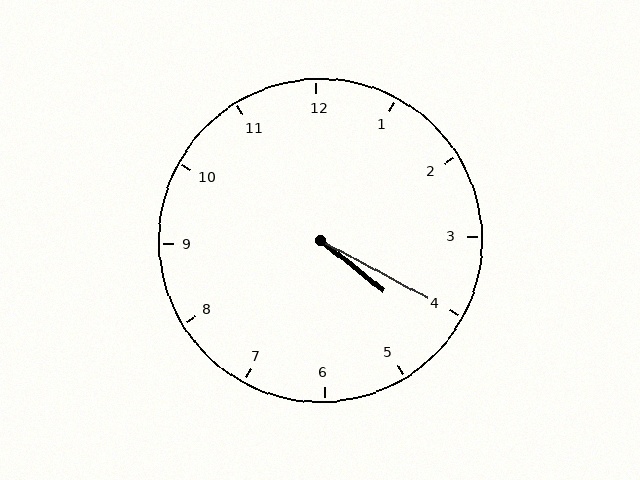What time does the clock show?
4:20.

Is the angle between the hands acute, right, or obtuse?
It is acute.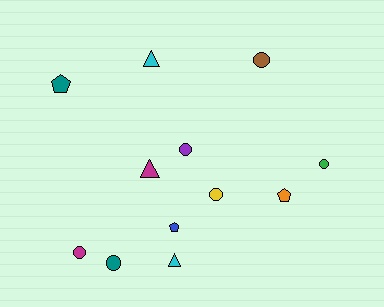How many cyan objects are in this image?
There are 2 cyan objects.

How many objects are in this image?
There are 12 objects.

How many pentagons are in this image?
There are 3 pentagons.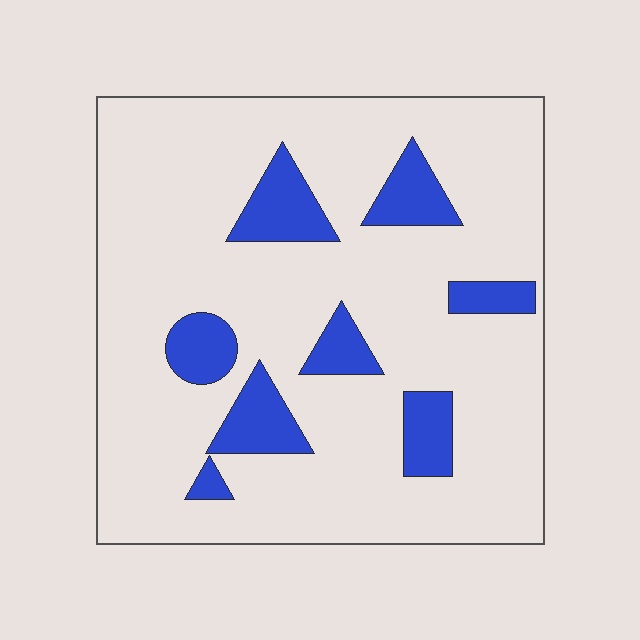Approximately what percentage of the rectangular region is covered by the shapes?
Approximately 15%.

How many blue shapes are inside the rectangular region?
8.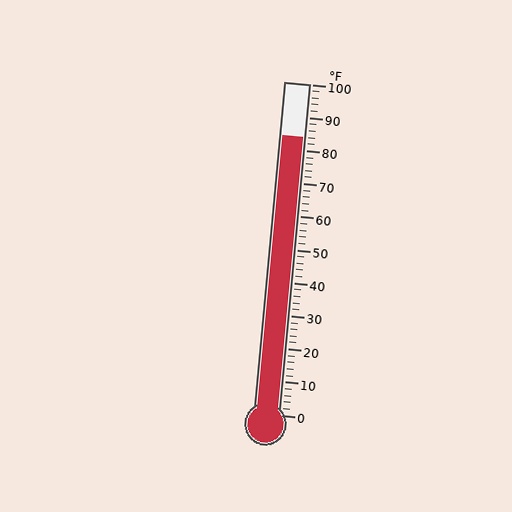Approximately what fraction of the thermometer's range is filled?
The thermometer is filled to approximately 85% of its range.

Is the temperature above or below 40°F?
The temperature is above 40°F.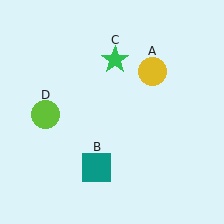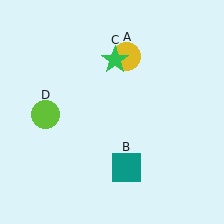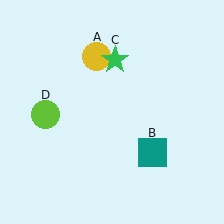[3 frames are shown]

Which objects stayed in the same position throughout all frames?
Green star (object C) and lime circle (object D) remained stationary.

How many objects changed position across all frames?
2 objects changed position: yellow circle (object A), teal square (object B).